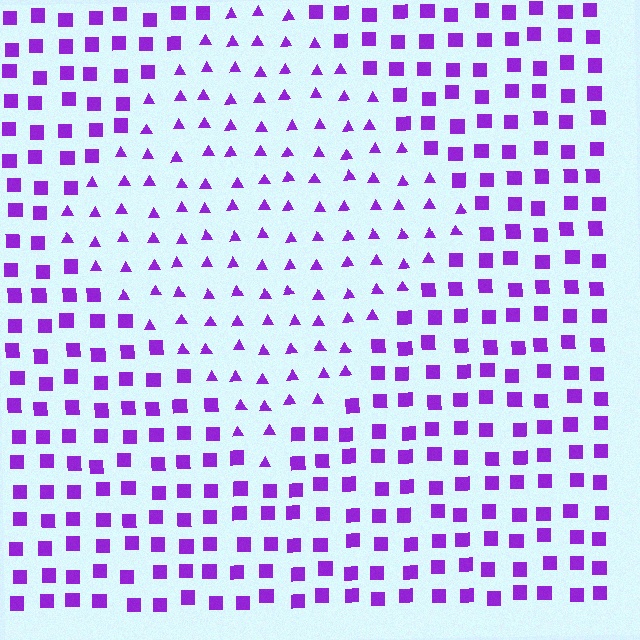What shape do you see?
I see a diamond.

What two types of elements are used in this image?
The image uses triangles inside the diamond region and squares outside it.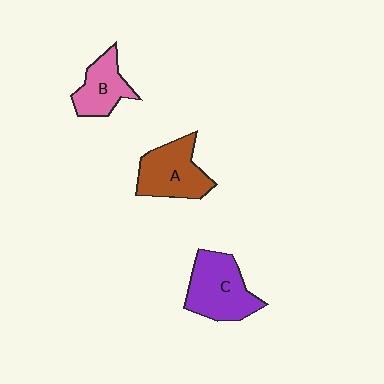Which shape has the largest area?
Shape C (purple).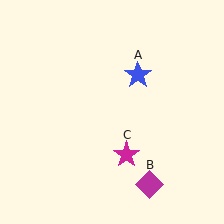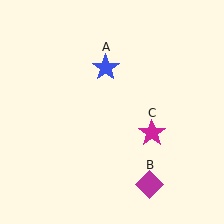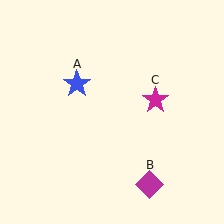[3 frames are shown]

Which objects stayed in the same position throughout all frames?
Magenta diamond (object B) remained stationary.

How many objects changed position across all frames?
2 objects changed position: blue star (object A), magenta star (object C).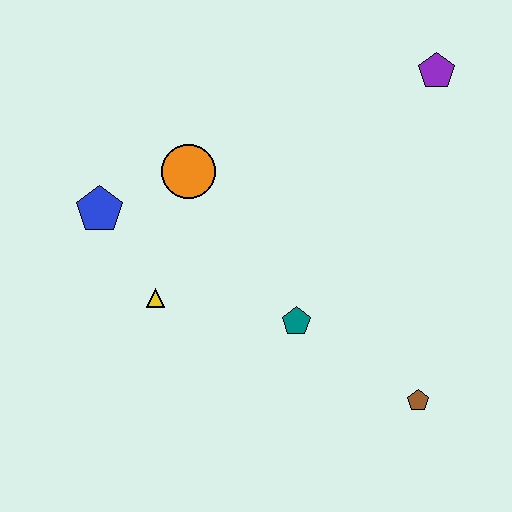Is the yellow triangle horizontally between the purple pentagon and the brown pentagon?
No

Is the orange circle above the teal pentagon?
Yes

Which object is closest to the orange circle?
The blue pentagon is closest to the orange circle.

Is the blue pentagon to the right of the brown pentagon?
No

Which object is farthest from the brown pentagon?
The blue pentagon is farthest from the brown pentagon.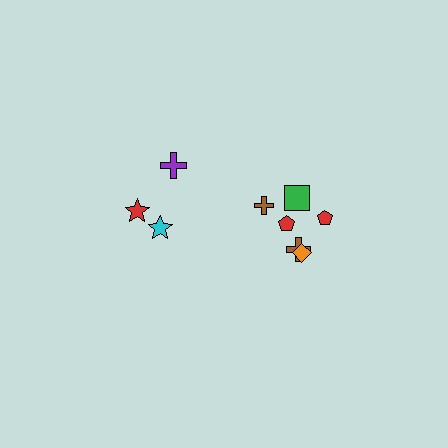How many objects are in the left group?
There are 3 objects.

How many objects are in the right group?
There are 6 objects.